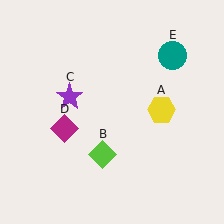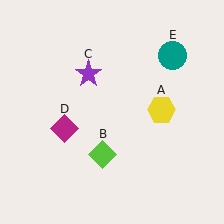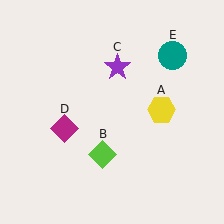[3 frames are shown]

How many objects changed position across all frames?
1 object changed position: purple star (object C).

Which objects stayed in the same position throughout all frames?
Yellow hexagon (object A) and lime diamond (object B) and magenta diamond (object D) and teal circle (object E) remained stationary.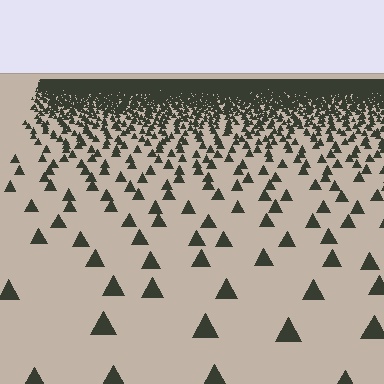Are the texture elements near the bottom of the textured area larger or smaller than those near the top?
Larger. Near the bottom, elements are closer to the viewer and appear at a bigger on-screen size.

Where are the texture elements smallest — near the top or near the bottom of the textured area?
Near the top.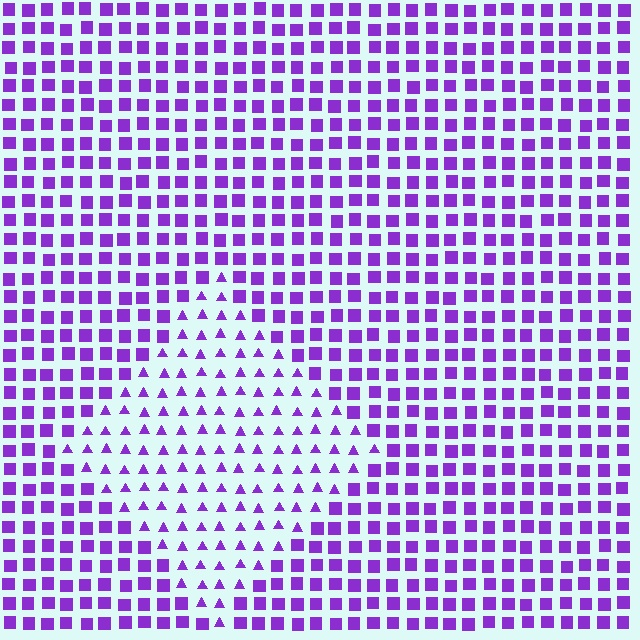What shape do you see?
I see a diamond.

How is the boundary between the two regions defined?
The boundary is defined by a change in element shape: triangles inside vs. squares outside. All elements share the same color and spacing.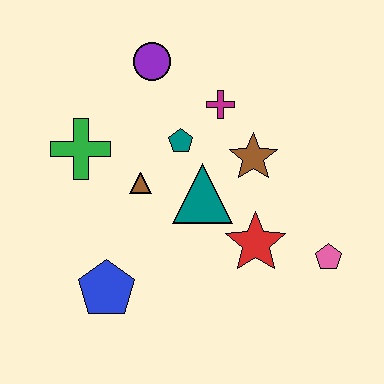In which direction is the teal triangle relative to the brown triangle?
The teal triangle is to the right of the brown triangle.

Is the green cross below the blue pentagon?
No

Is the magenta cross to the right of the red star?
No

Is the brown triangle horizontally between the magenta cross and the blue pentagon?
Yes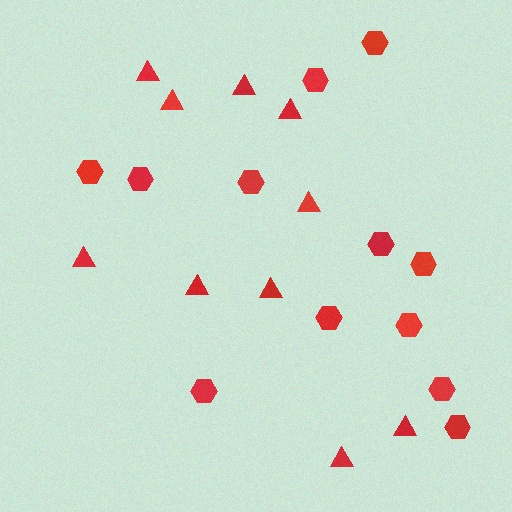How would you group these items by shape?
There are 2 groups: one group of triangles (10) and one group of hexagons (12).